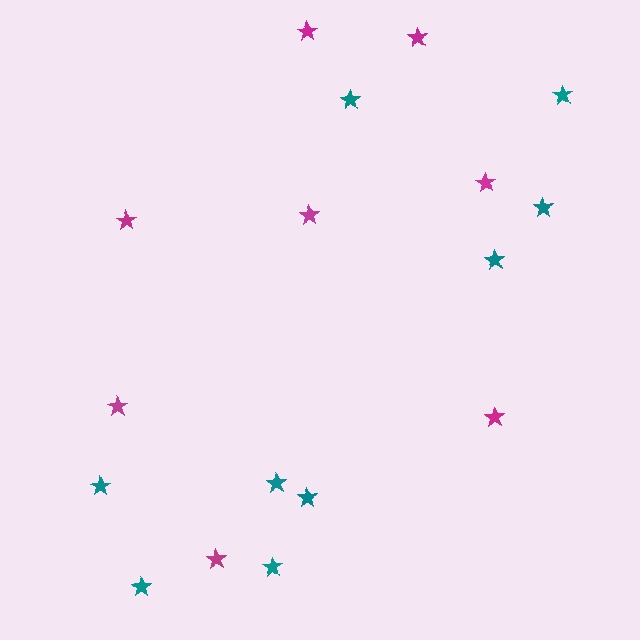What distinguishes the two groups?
There are 2 groups: one group of magenta stars (8) and one group of teal stars (9).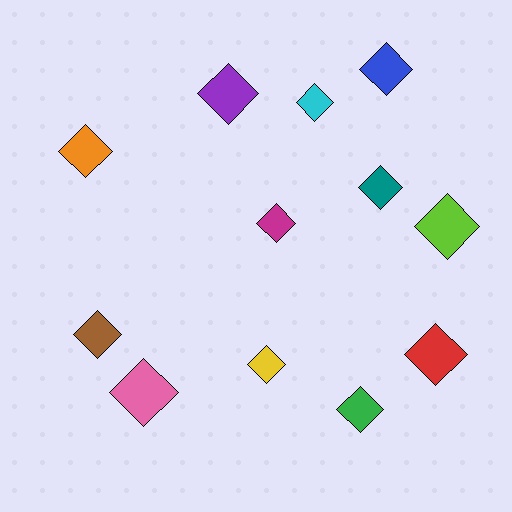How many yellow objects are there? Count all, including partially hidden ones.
There is 1 yellow object.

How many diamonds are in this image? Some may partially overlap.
There are 12 diamonds.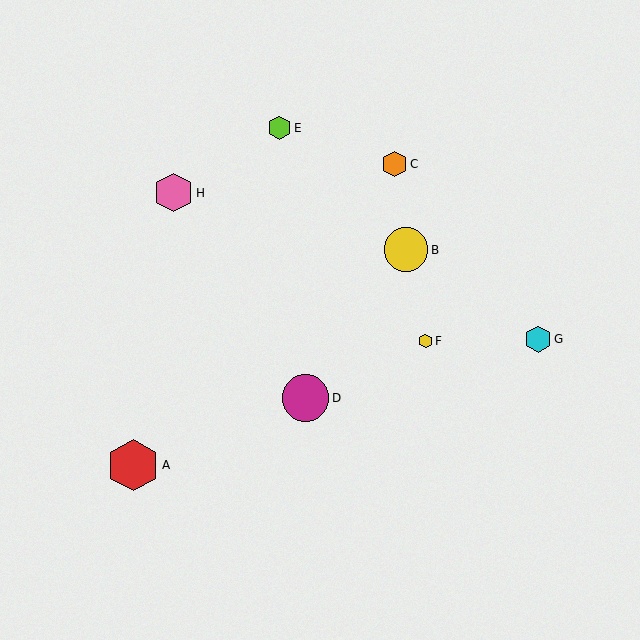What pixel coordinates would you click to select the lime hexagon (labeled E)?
Click at (279, 128) to select the lime hexagon E.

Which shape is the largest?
The red hexagon (labeled A) is the largest.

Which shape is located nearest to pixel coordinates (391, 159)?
The orange hexagon (labeled C) at (395, 164) is nearest to that location.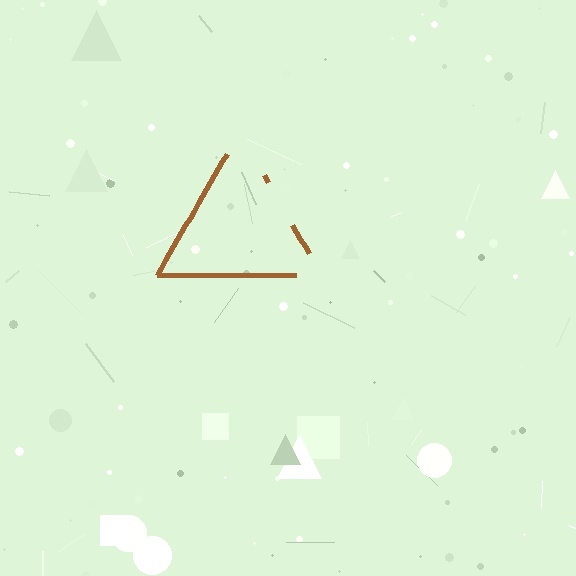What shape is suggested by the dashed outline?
The dashed outline suggests a triangle.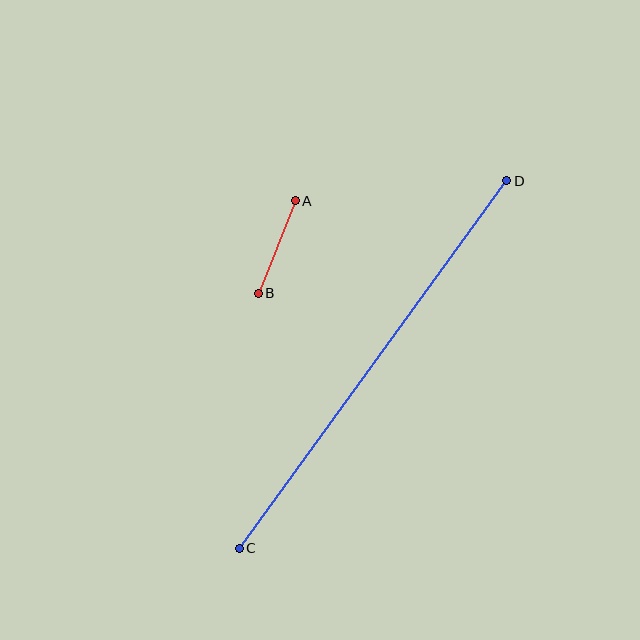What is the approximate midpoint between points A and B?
The midpoint is at approximately (277, 247) pixels.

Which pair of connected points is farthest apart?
Points C and D are farthest apart.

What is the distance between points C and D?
The distance is approximately 454 pixels.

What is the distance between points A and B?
The distance is approximately 99 pixels.